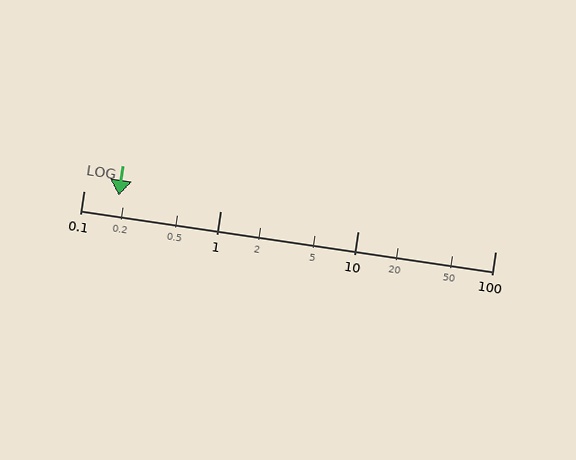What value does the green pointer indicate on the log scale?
The pointer indicates approximately 0.18.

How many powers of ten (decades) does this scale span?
The scale spans 3 decades, from 0.1 to 100.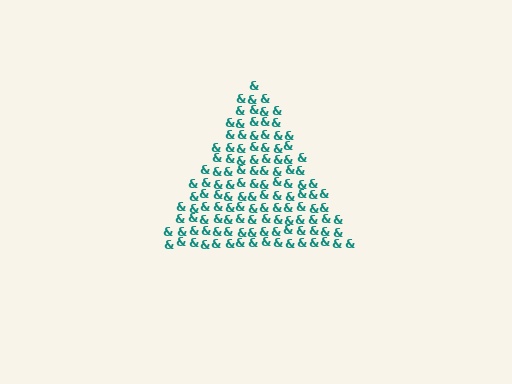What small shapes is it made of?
It is made of small ampersands.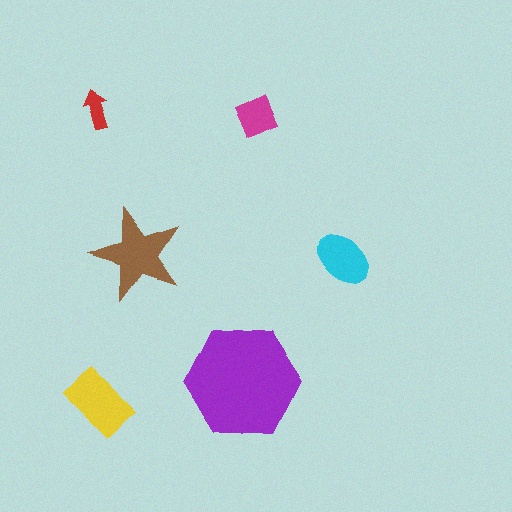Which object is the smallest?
The red arrow.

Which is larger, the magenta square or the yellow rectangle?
The yellow rectangle.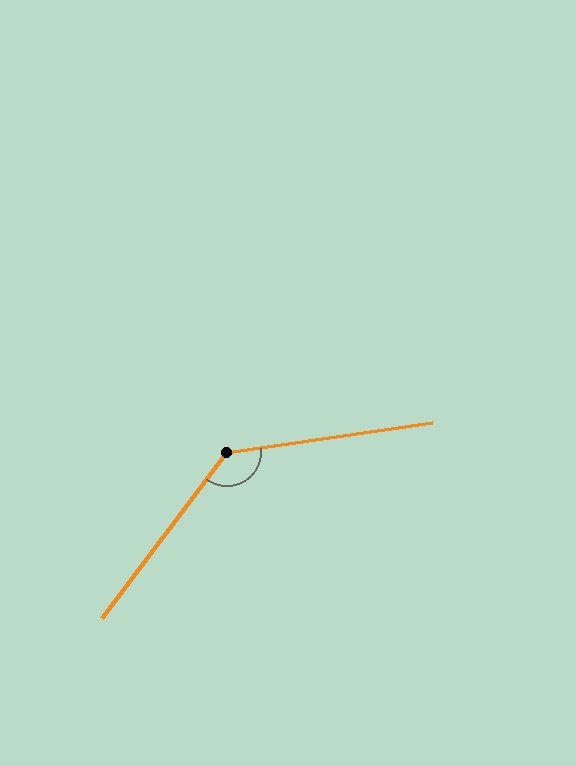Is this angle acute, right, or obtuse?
It is obtuse.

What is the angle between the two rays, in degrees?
Approximately 135 degrees.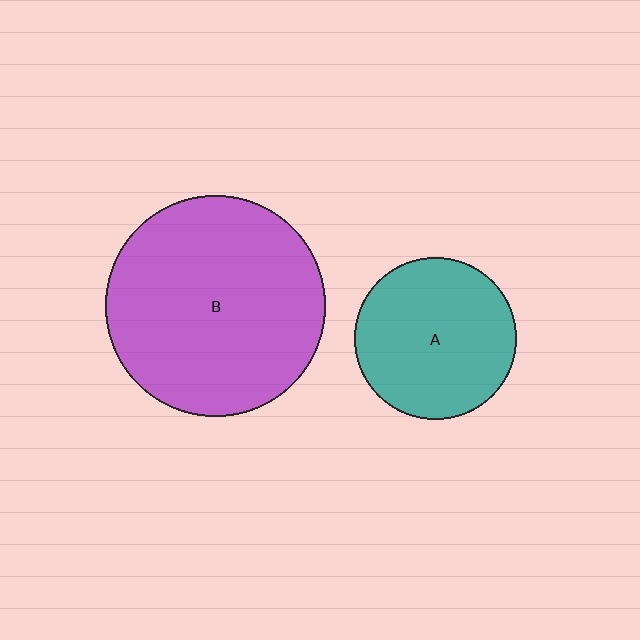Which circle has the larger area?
Circle B (purple).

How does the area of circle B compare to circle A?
Approximately 1.8 times.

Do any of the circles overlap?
No, none of the circles overlap.